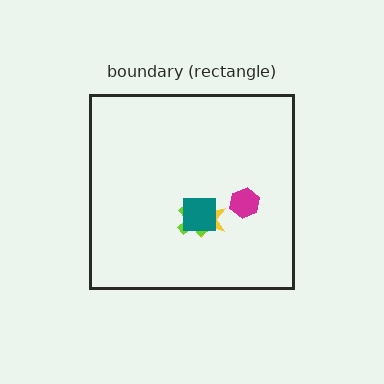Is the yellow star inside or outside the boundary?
Inside.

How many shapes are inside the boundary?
4 inside, 0 outside.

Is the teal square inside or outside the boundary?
Inside.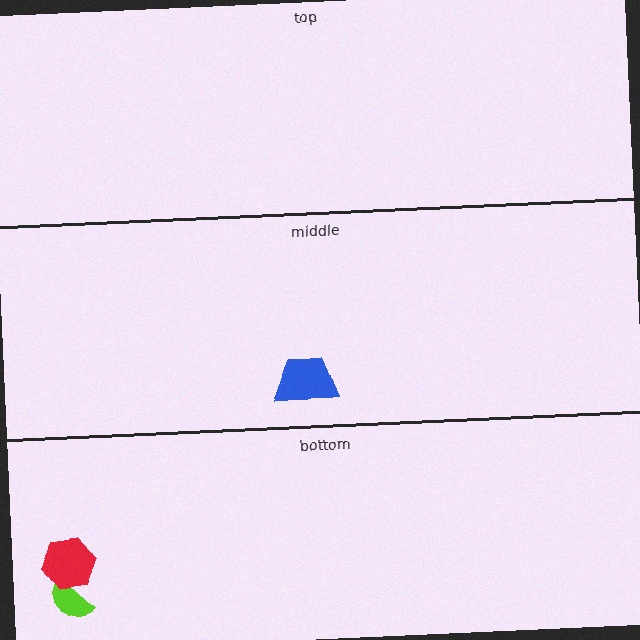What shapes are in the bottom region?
The lime semicircle, the red hexagon.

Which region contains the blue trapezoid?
The middle region.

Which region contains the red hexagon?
The bottom region.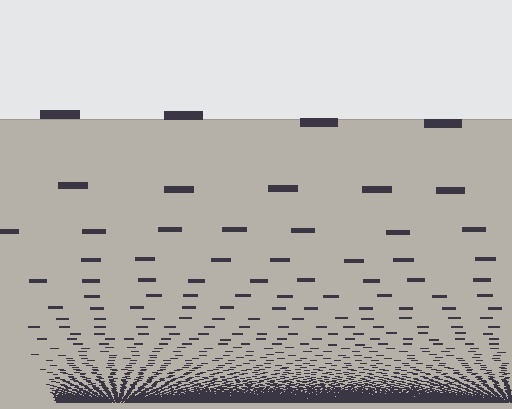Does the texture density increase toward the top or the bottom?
Density increases toward the bottom.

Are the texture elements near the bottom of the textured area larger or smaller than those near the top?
Smaller. The gradient is inverted — elements near the bottom are smaller and denser.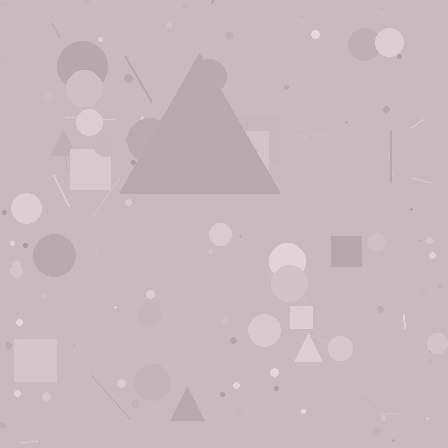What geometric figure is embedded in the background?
A triangle is embedded in the background.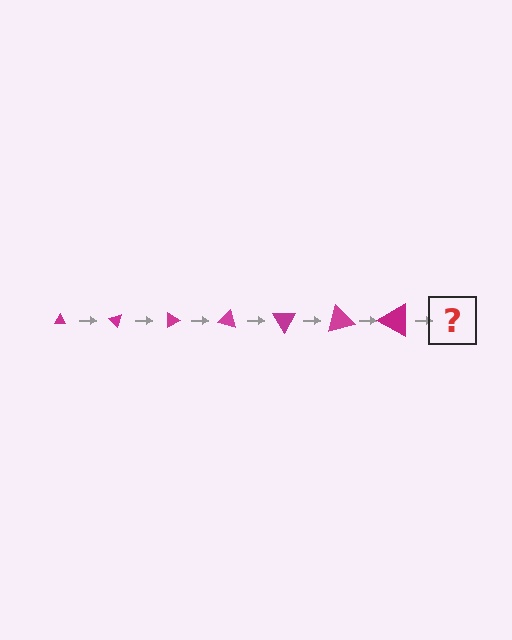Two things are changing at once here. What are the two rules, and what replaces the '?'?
The two rules are that the triangle grows larger each step and it rotates 45 degrees each step. The '?' should be a triangle, larger than the previous one and rotated 315 degrees from the start.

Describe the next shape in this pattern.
It should be a triangle, larger than the previous one and rotated 315 degrees from the start.